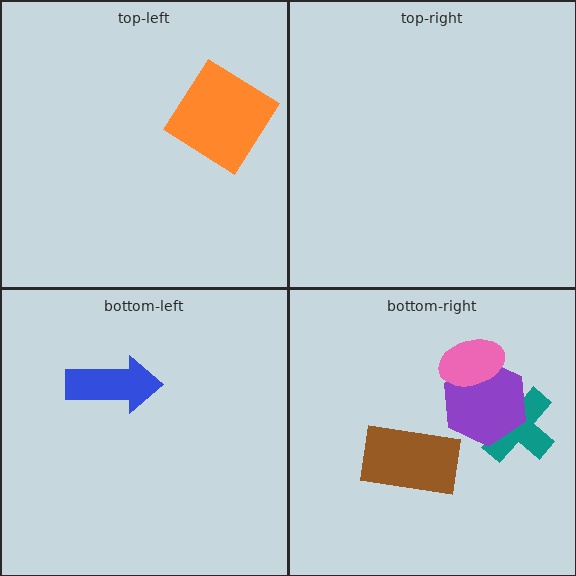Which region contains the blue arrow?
The bottom-left region.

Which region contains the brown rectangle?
The bottom-right region.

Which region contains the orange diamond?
The top-left region.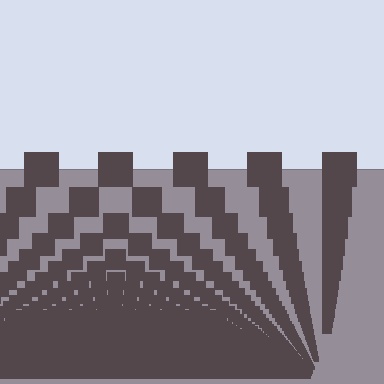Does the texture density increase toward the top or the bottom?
Density increases toward the bottom.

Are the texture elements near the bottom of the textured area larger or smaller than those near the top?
Smaller. The gradient is inverted — elements near the bottom are smaller and denser.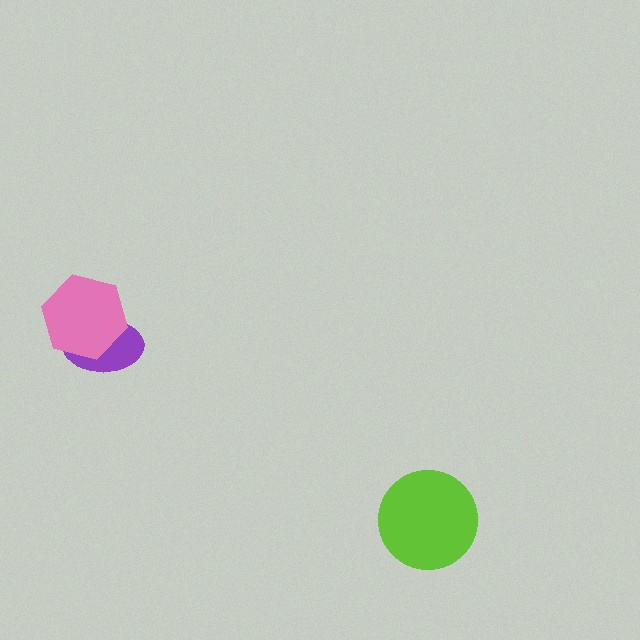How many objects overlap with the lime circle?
0 objects overlap with the lime circle.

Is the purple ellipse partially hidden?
Yes, it is partially covered by another shape.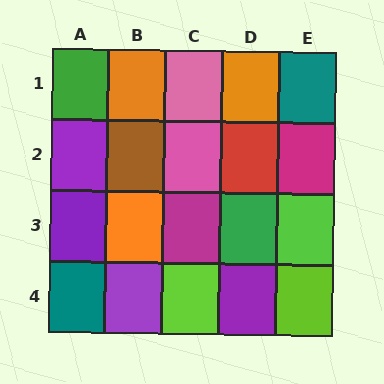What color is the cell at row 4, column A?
Teal.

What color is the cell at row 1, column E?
Teal.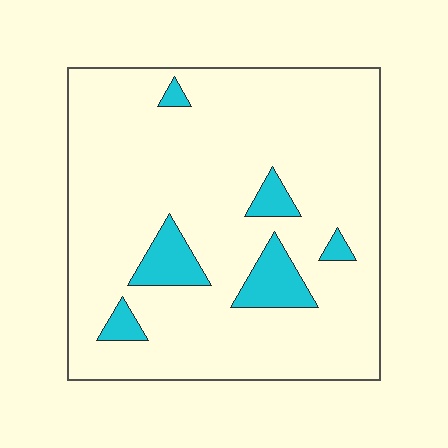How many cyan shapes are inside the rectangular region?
6.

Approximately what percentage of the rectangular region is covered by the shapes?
Approximately 10%.